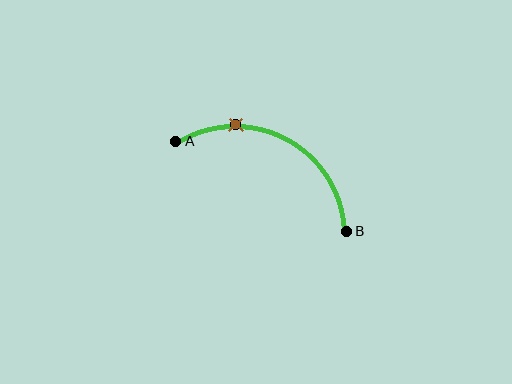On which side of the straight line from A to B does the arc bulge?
The arc bulges above the straight line connecting A and B.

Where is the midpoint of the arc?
The arc midpoint is the point on the curve farthest from the straight line joining A and B. It sits above that line.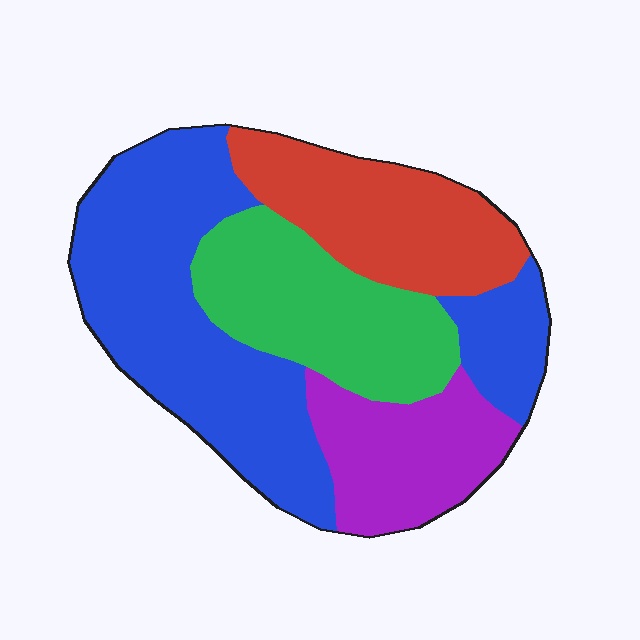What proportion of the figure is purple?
Purple covers around 15% of the figure.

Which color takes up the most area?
Blue, at roughly 40%.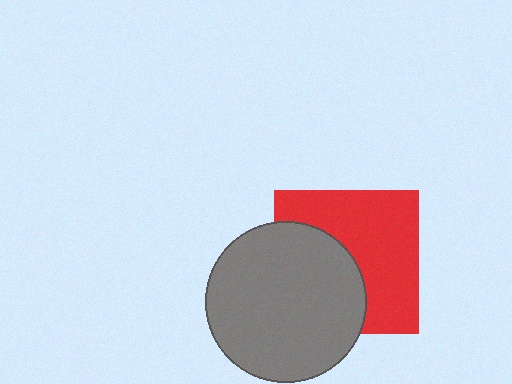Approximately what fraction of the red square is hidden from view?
Roughly 43% of the red square is hidden behind the gray circle.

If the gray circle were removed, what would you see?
You would see the complete red square.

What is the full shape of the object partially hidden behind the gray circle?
The partially hidden object is a red square.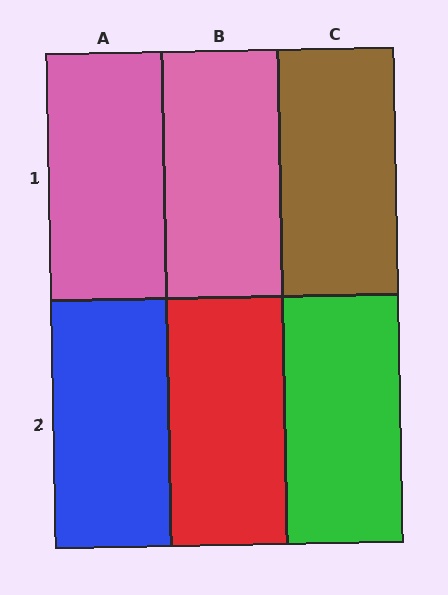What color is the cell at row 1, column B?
Pink.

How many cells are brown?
1 cell is brown.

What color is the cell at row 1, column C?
Brown.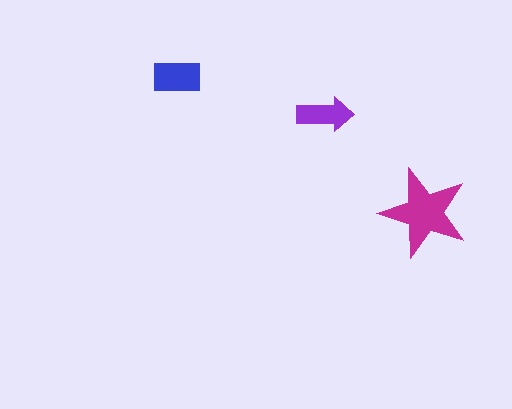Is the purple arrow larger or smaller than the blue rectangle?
Smaller.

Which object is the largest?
The magenta star.